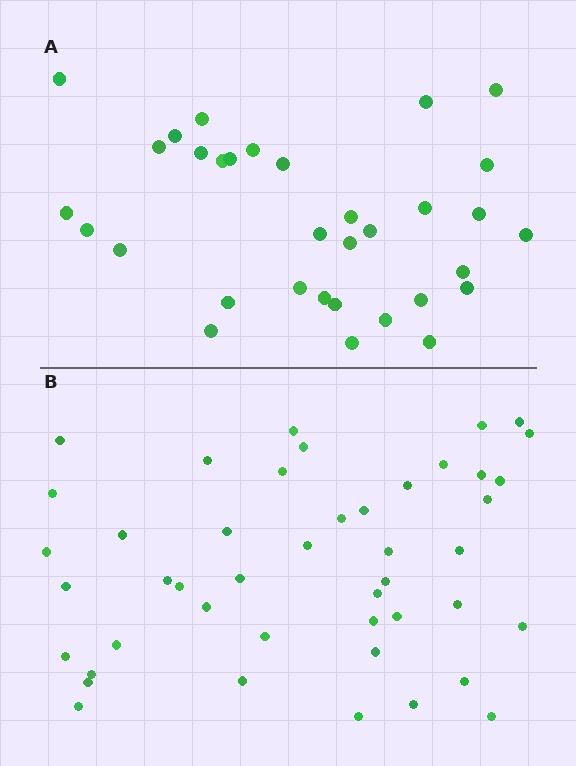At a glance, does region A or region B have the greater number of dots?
Region B (the bottom region) has more dots.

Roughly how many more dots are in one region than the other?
Region B has roughly 12 or so more dots than region A.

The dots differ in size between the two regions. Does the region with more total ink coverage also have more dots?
No. Region A has more total ink coverage because its dots are larger, but region B actually contains more individual dots. Total area can be misleading — the number of items is what matters here.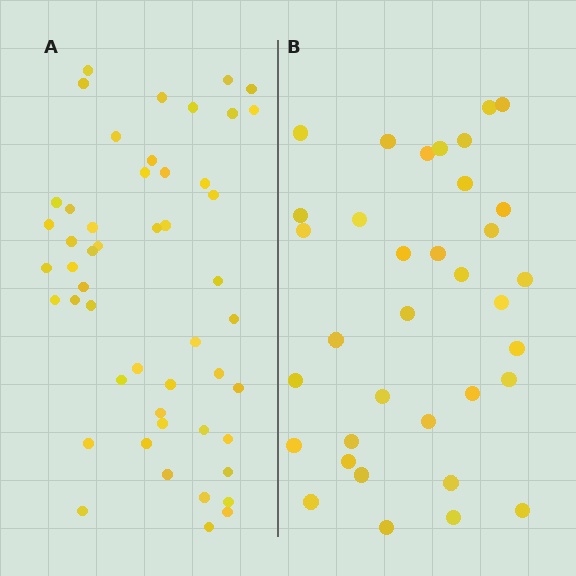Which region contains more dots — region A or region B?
Region A (the left region) has more dots.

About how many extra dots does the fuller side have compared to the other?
Region A has approximately 15 more dots than region B.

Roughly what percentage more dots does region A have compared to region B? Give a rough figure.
About 45% more.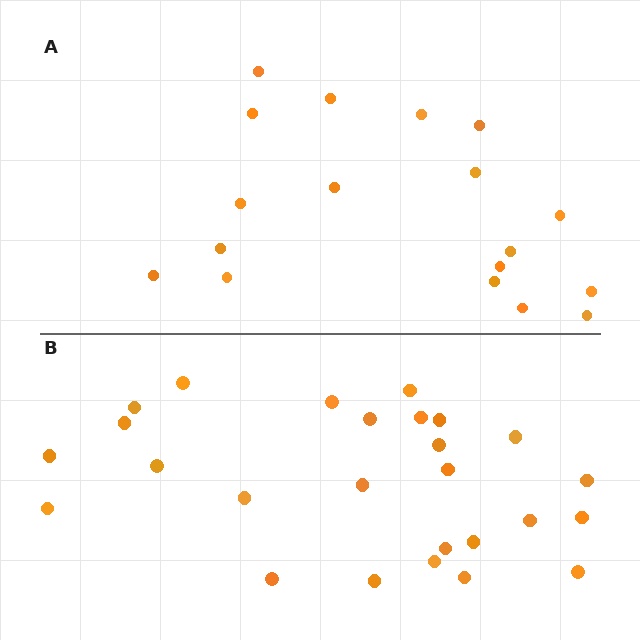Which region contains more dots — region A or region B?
Region B (the bottom region) has more dots.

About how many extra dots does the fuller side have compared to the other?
Region B has roughly 8 or so more dots than region A.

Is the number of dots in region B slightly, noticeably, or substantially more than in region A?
Region B has noticeably more, but not dramatically so. The ratio is roughly 1.4 to 1.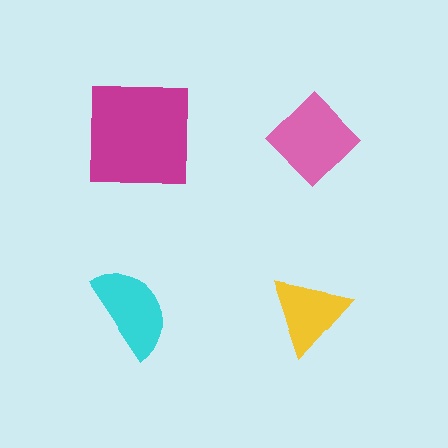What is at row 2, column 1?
A cyan semicircle.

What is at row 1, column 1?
A magenta square.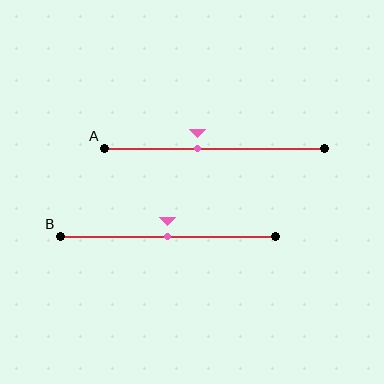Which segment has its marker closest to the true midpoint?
Segment B has its marker closest to the true midpoint.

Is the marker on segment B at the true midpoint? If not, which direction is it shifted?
Yes, the marker on segment B is at the true midpoint.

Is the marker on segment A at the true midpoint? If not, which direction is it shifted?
No, the marker on segment A is shifted to the left by about 7% of the segment length.